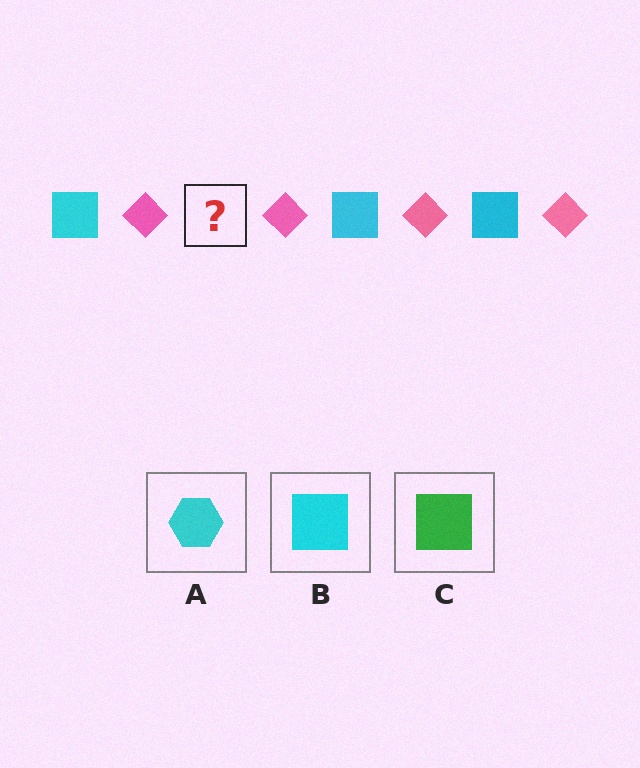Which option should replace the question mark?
Option B.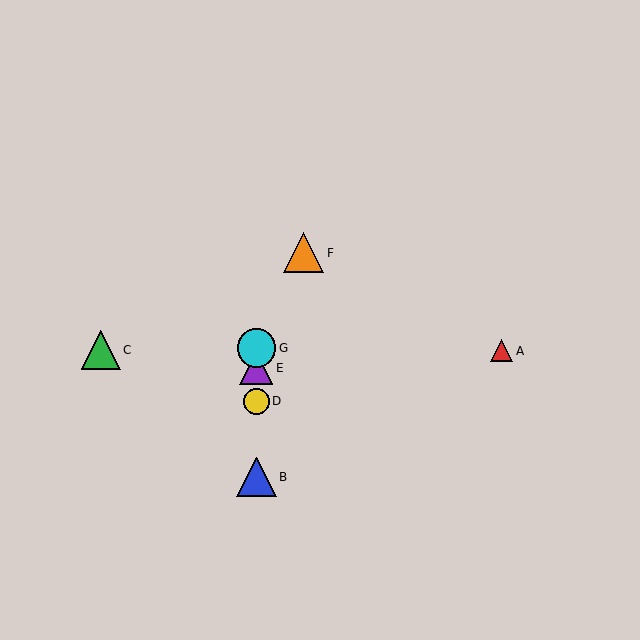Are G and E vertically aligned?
Yes, both are at x≈256.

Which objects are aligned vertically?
Objects B, D, E, G are aligned vertically.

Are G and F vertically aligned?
No, G is at x≈256 and F is at x≈304.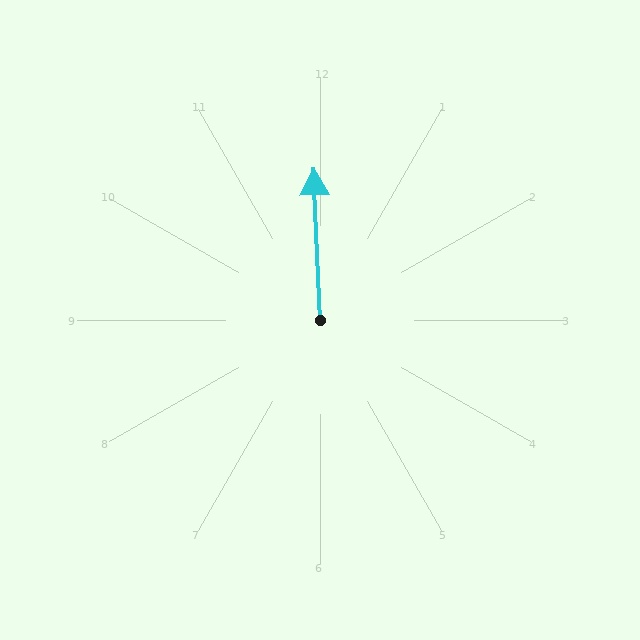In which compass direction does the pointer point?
North.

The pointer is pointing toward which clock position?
Roughly 12 o'clock.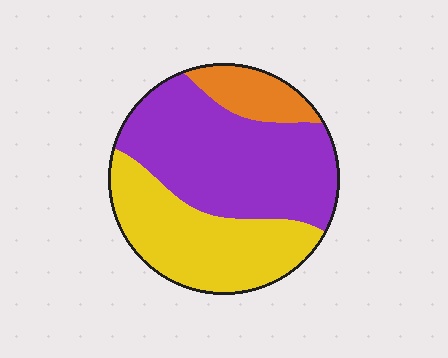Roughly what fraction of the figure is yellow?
Yellow covers 37% of the figure.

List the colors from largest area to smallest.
From largest to smallest: purple, yellow, orange.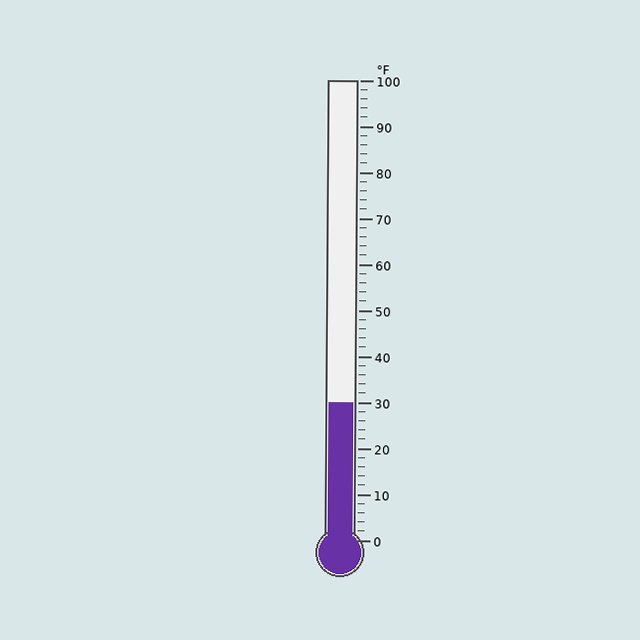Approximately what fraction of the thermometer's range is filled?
The thermometer is filled to approximately 30% of its range.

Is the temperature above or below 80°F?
The temperature is below 80°F.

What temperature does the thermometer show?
The thermometer shows approximately 30°F.